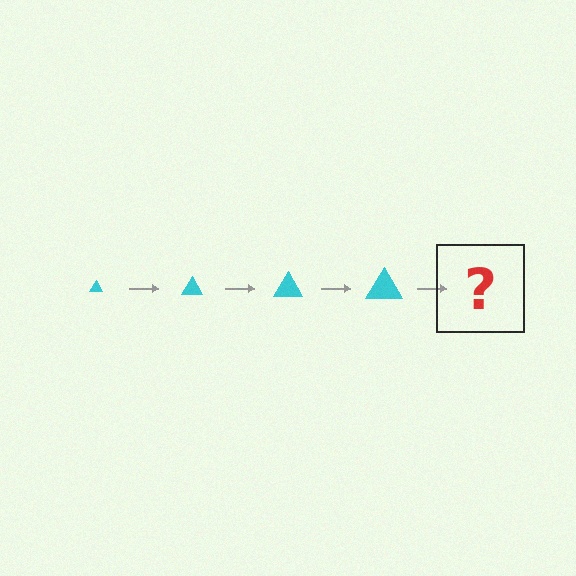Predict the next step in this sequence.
The next step is a cyan triangle, larger than the previous one.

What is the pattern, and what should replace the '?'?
The pattern is that the triangle gets progressively larger each step. The '?' should be a cyan triangle, larger than the previous one.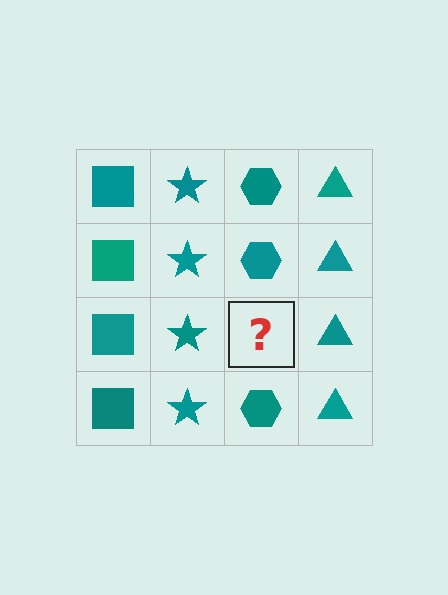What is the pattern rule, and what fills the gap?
The rule is that each column has a consistent shape. The gap should be filled with a teal hexagon.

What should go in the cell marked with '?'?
The missing cell should contain a teal hexagon.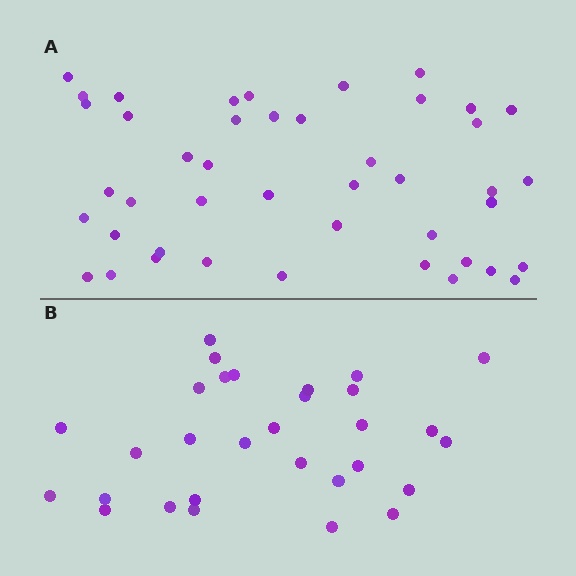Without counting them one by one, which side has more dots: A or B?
Region A (the top region) has more dots.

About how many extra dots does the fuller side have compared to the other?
Region A has approximately 15 more dots than region B.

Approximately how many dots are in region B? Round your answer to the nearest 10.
About 30 dots.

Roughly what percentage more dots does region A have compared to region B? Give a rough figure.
About 45% more.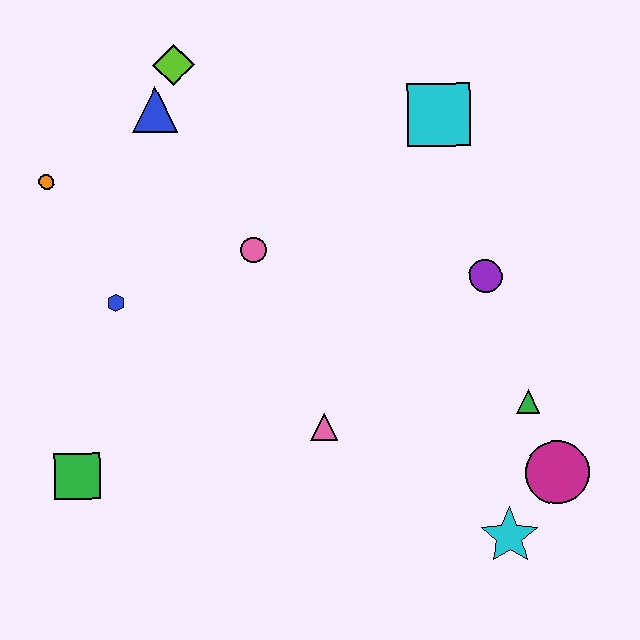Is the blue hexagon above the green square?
Yes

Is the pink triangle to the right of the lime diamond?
Yes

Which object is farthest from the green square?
The cyan square is farthest from the green square.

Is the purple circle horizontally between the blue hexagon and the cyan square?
No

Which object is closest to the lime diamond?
The blue triangle is closest to the lime diamond.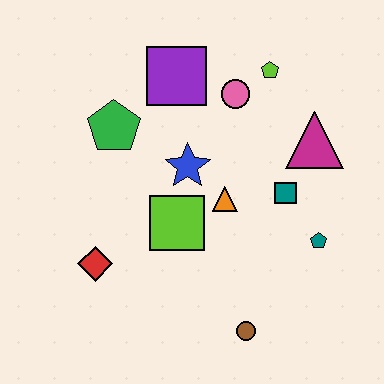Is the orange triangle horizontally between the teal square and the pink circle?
No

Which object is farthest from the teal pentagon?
The green pentagon is farthest from the teal pentagon.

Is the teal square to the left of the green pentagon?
No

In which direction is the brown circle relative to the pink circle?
The brown circle is below the pink circle.